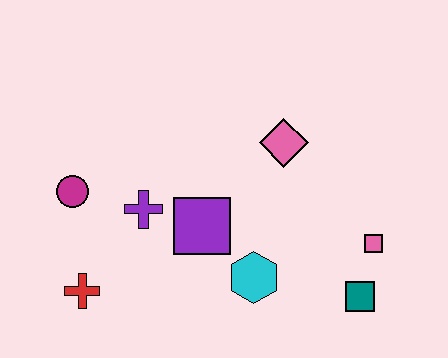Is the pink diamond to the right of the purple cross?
Yes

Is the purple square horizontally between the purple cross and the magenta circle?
No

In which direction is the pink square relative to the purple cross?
The pink square is to the right of the purple cross.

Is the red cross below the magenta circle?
Yes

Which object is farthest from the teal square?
The magenta circle is farthest from the teal square.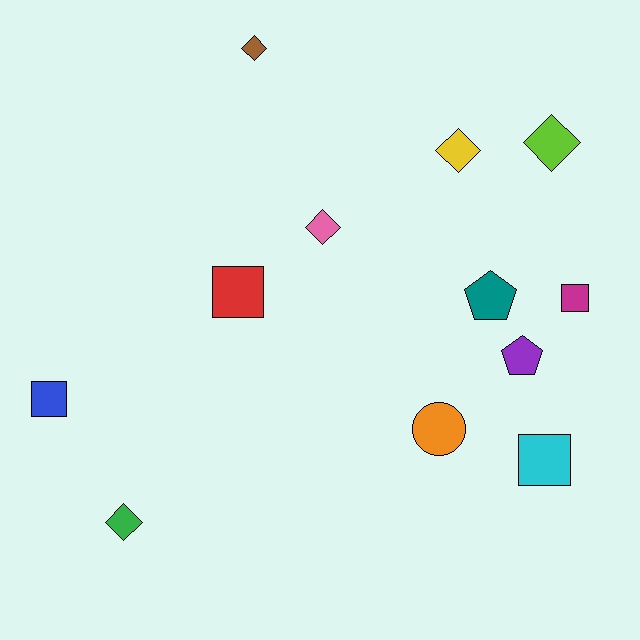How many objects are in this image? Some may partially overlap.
There are 12 objects.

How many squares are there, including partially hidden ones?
There are 4 squares.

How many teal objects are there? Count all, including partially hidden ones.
There is 1 teal object.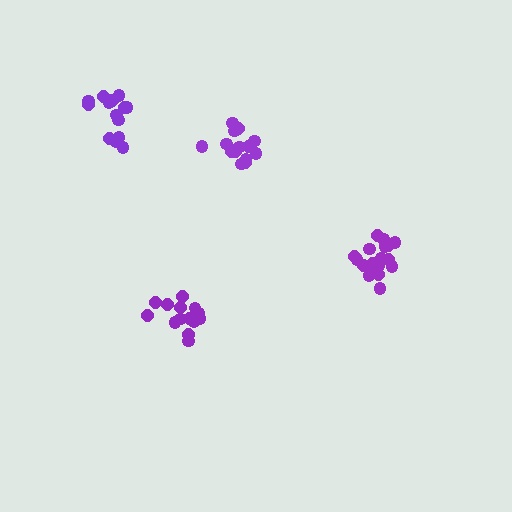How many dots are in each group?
Group 1: 16 dots, Group 2: 18 dots, Group 3: 14 dots, Group 4: 15 dots (63 total).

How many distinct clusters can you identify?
There are 4 distinct clusters.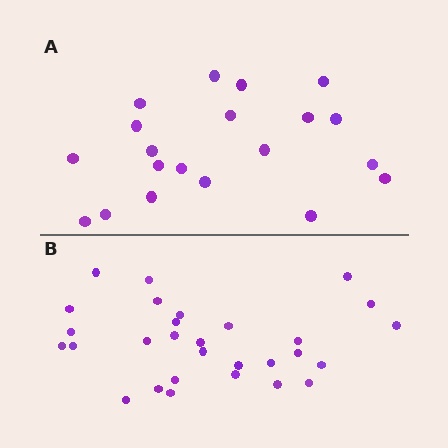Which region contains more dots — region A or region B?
Region B (the bottom region) has more dots.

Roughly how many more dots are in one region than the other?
Region B has roughly 8 or so more dots than region A.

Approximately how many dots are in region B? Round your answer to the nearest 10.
About 30 dots. (The exact count is 29, which rounds to 30.)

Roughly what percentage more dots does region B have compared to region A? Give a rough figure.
About 45% more.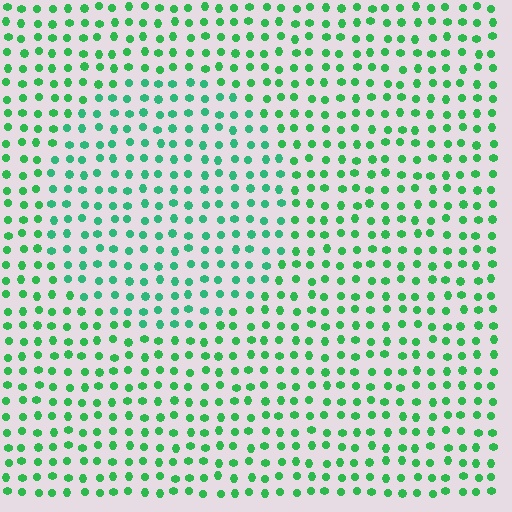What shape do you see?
I see a circle.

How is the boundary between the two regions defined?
The boundary is defined purely by a slight shift in hue (about 20 degrees). Spacing, size, and orientation are identical on both sides.